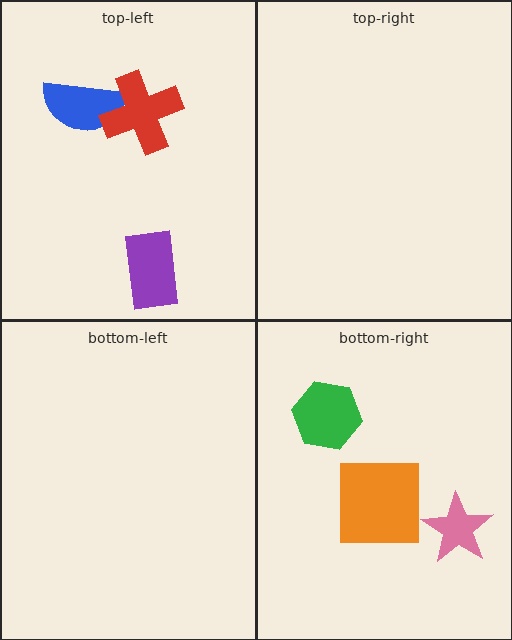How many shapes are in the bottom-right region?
3.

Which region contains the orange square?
The bottom-right region.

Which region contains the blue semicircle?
The top-left region.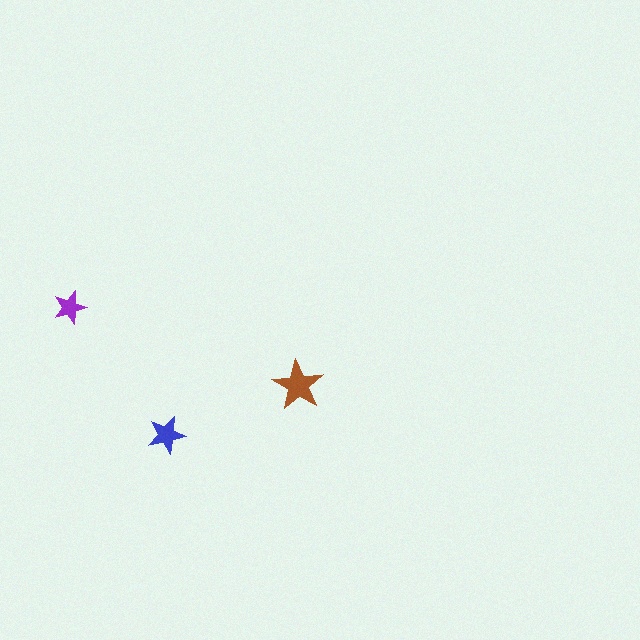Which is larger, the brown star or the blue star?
The brown one.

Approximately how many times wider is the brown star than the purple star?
About 1.5 times wider.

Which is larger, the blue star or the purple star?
The blue one.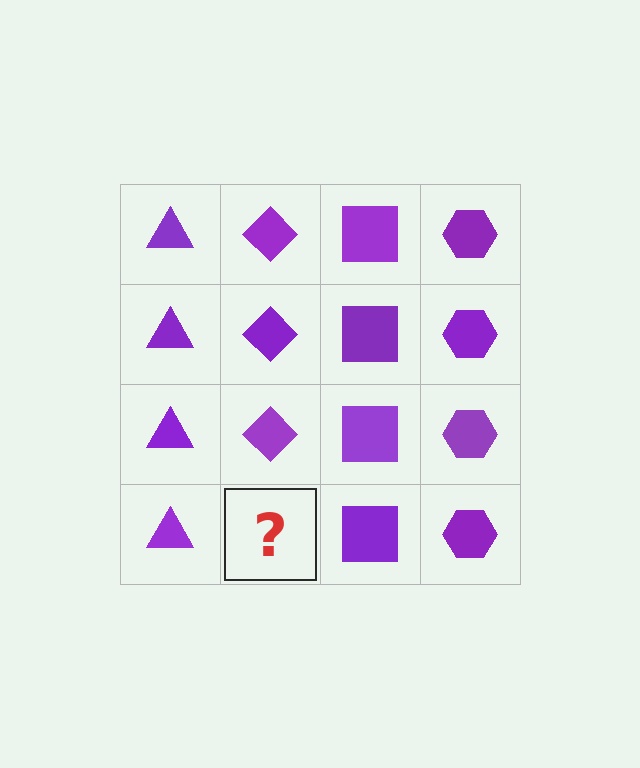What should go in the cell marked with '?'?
The missing cell should contain a purple diamond.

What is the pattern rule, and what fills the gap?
The rule is that each column has a consistent shape. The gap should be filled with a purple diamond.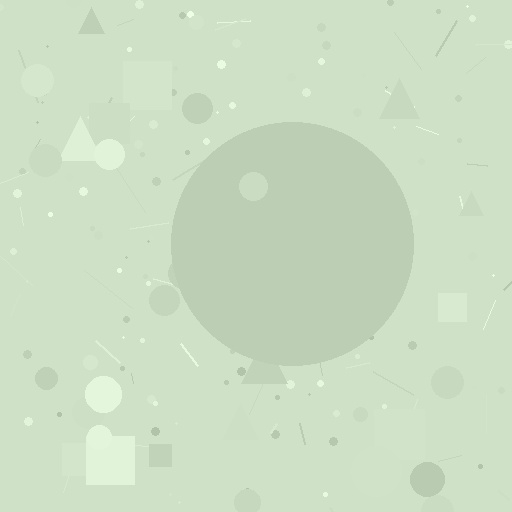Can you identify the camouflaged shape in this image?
The camouflaged shape is a circle.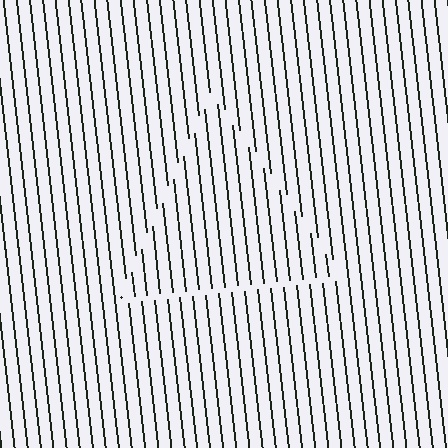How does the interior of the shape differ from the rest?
The interior of the shape contains the same grating, shifted by half a period — the contour is defined by the phase discontinuity where line-ends from the inner and outer gratings abut.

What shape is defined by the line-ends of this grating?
An illusory triangle. The interior of the shape contains the same grating, shifted by half a period — the contour is defined by the phase discontinuity where line-ends from the inner and outer gratings abut.